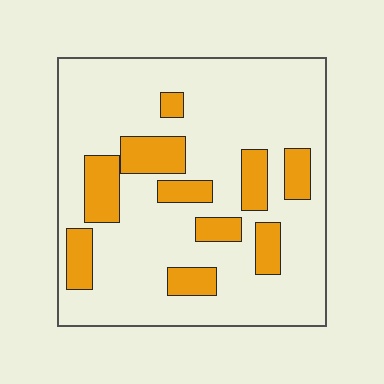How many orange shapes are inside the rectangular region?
10.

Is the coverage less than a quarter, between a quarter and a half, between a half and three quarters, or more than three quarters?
Less than a quarter.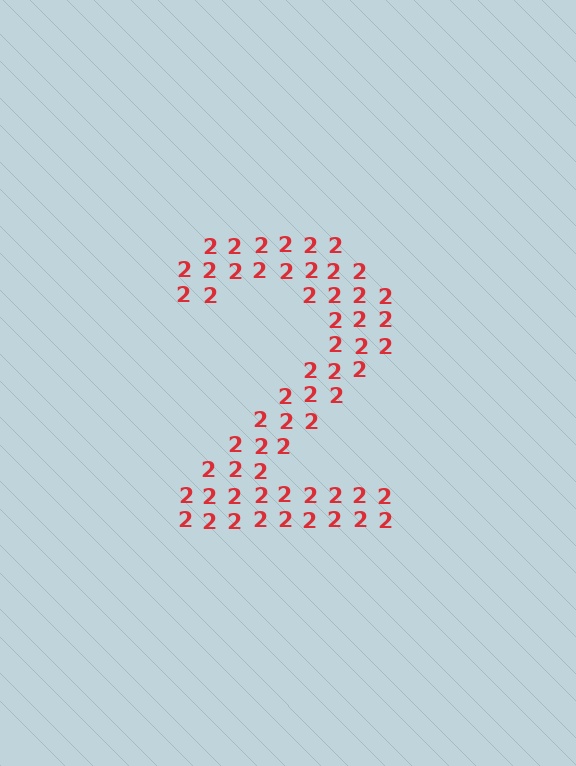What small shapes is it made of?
It is made of small digit 2's.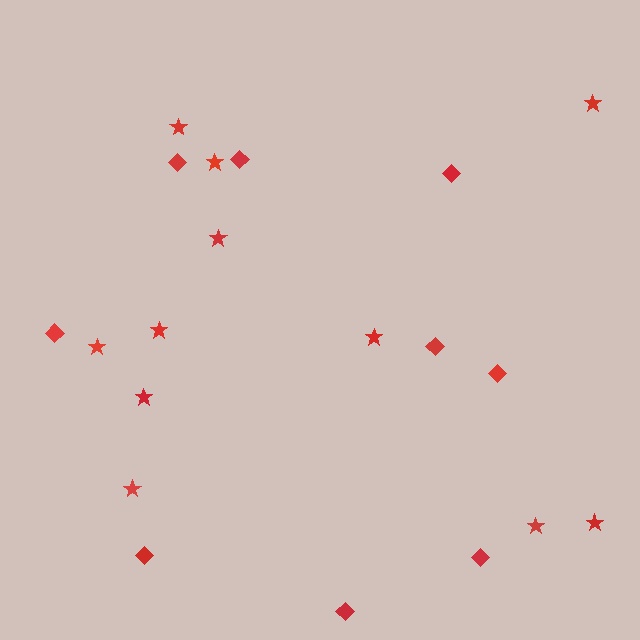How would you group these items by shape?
There are 2 groups: one group of diamonds (9) and one group of stars (11).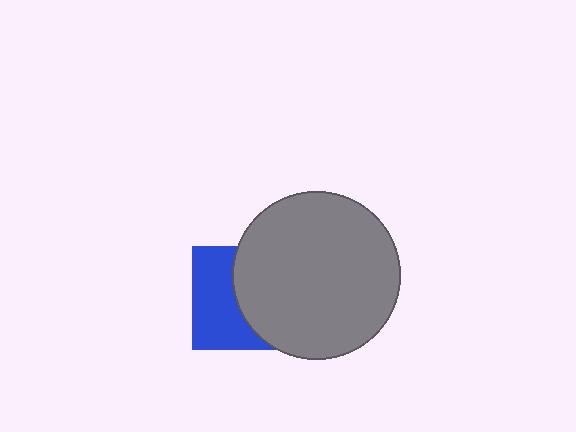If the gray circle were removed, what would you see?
You would see the complete blue square.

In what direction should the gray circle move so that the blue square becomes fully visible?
The gray circle should move right. That is the shortest direction to clear the overlap and leave the blue square fully visible.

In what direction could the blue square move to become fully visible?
The blue square could move left. That would shift it out from behind the gray circle entirely.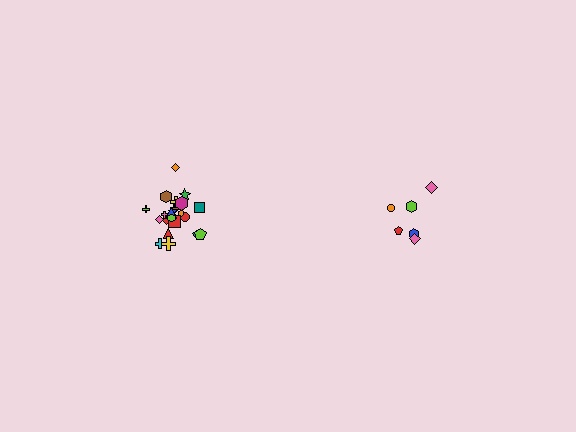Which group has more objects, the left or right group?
The left group.